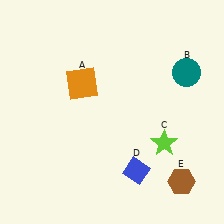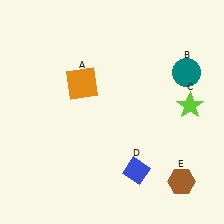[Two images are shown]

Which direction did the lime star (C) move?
The lime star (C) moved up.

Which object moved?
The lime star (C) moved up.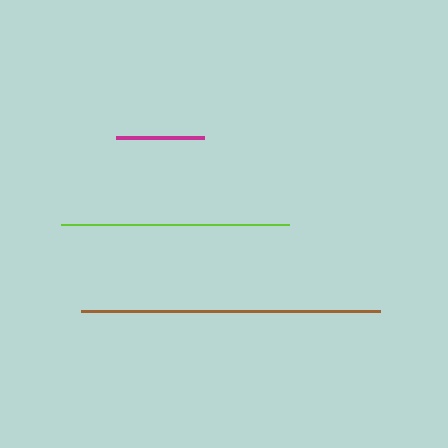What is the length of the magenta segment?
The magenta segment is approximately 88 pixels long.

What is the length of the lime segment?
The lime segment is approximately 228 pixels long.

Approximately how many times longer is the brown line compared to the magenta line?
The brown line is approximately 3.4 times the length of the magenta line.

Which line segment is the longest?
The brown line is the longest at approximately 300 pixels.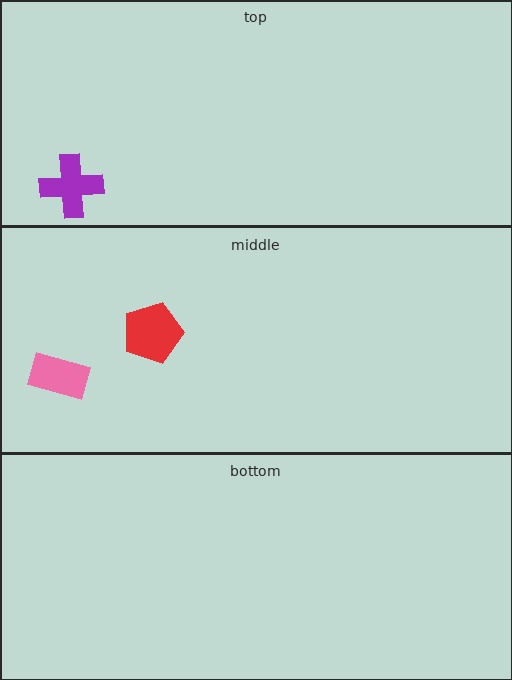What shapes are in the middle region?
The red pentagon, the pink rectangle.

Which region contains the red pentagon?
The middle region.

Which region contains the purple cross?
The top region.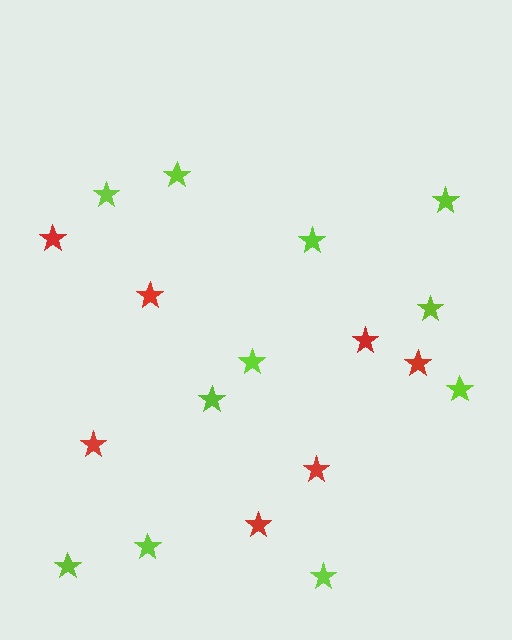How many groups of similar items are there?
There are 2 groups: one group of red stars (7) and one group of lime stars (11).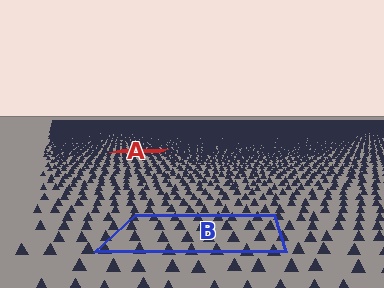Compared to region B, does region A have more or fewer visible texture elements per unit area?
Region A has more texture elements per unit area — they are packed more densely because it is farther away.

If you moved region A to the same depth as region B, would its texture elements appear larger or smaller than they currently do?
They would appear larger. At a closer depth, the same texture elements are projected at a bigger on-screen size.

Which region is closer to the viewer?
Region B is closer. The texture elements there are larger and more spread out.